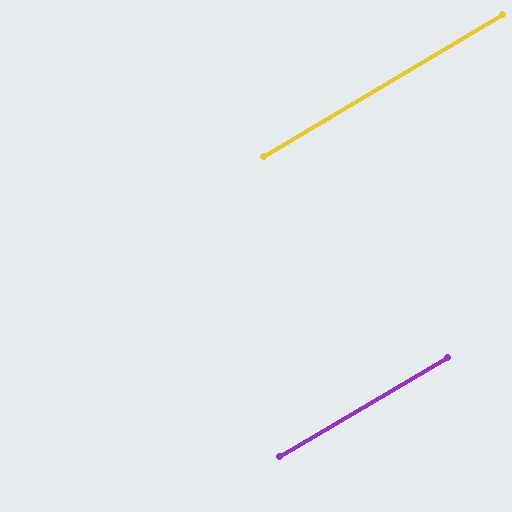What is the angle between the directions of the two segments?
Approximately 0 degrees.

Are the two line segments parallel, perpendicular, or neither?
Parallel — their directions differ by only 0.2°.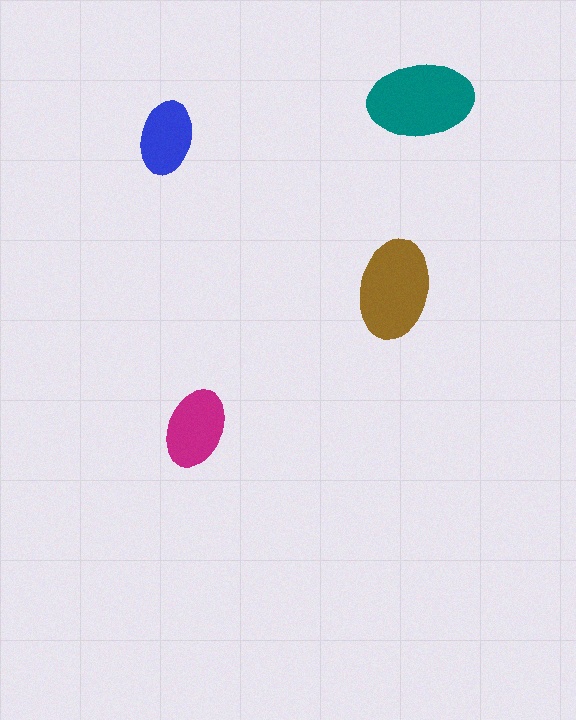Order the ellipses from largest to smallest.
the teal one, the brown one, the magenta one, the blue one.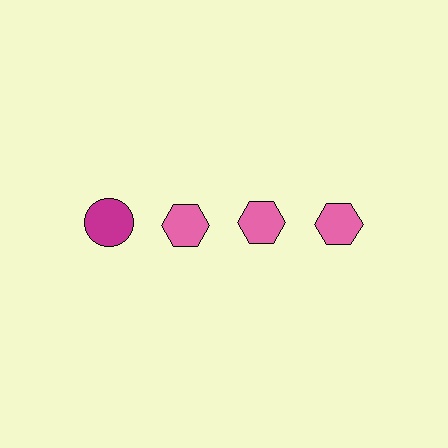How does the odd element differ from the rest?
It differs in both color (magenta instead of pink) and shape (circle instead of hexagon).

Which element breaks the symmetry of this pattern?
The magenta circle in the top row, leftmost column breaks the symmetry. All other shapes are pink hexagons.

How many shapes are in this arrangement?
There are 4 shapes arranged in a grid pattern.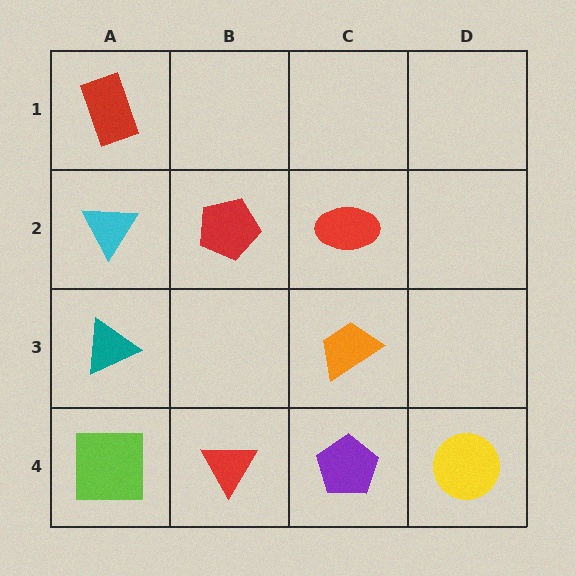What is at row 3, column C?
An orange trapezoid.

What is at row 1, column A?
A red rectangle.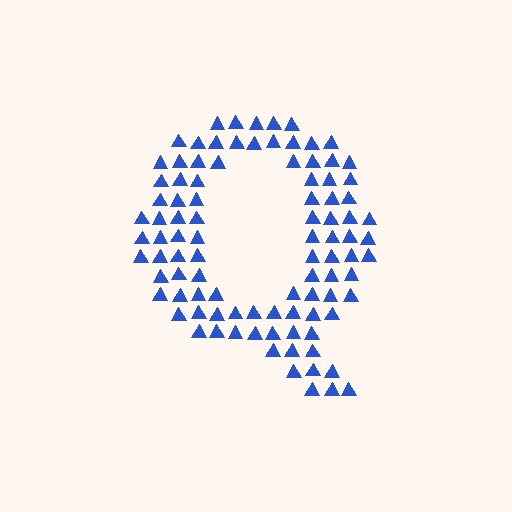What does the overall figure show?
The overall figure shows the letter Q.